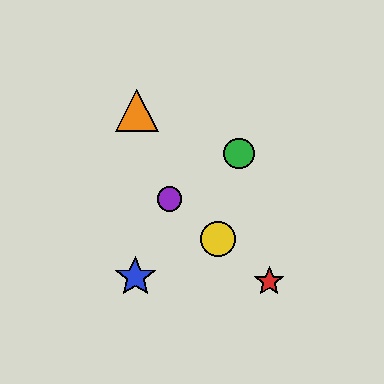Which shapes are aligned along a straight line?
The red star, the yellow circle, the purple circle are aligned along a straight line.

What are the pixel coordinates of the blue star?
The blue star is at (135, 277).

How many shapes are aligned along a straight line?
3 shapes (the red star, the yellow circle, the purple circle) are aligned along a straight line.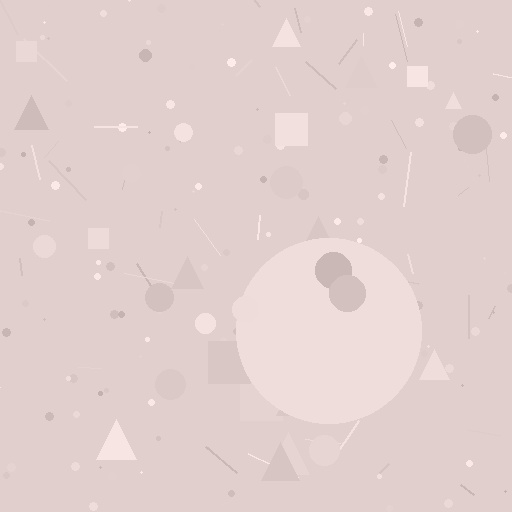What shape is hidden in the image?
A circle is hidden in the image.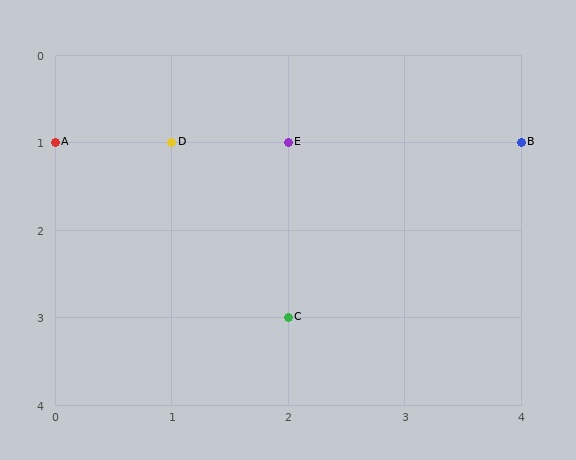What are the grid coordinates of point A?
Point A is at grid coordinates (0, 1).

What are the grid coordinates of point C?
Point C is at grid coordinates (2, 3).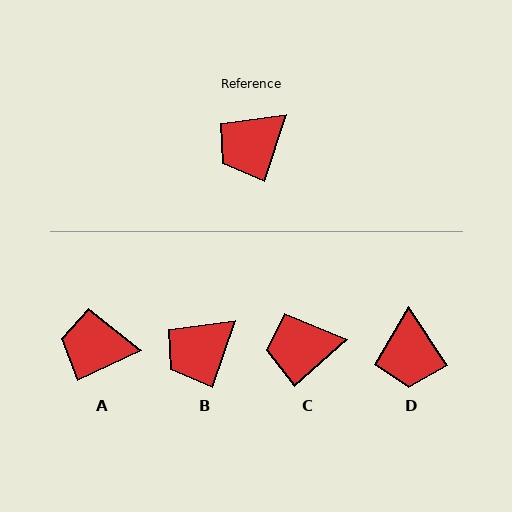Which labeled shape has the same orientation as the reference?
B.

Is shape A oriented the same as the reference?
No, it is off by about 46 degrees.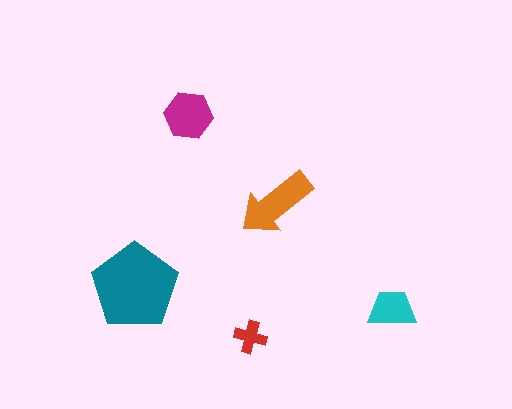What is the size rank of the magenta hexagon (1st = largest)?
3rd.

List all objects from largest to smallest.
The teal pentagon, the orange arrow, the magenta hexagon, the cyan trapezoid, the red cross.